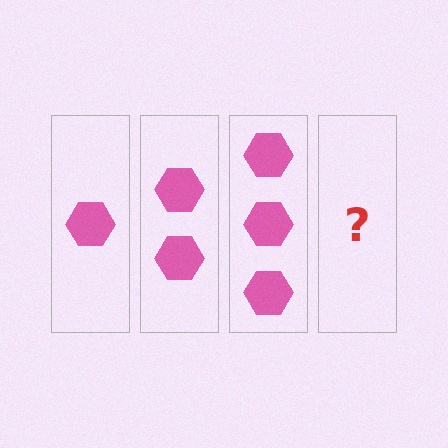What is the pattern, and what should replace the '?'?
The pattern is that each step adds one more hexagon. The '?' should be 4 hexagons.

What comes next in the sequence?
The next element should be 4 hexagons.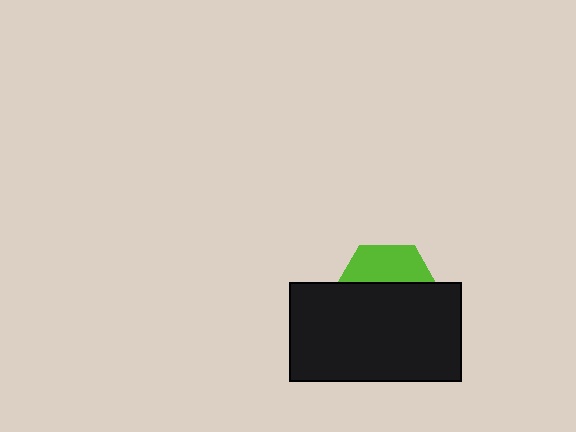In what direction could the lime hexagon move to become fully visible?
The lime hexagon could move up. That would shift it out from behind the black rectangle entirely.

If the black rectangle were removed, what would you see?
You would see the complete lime hexagon.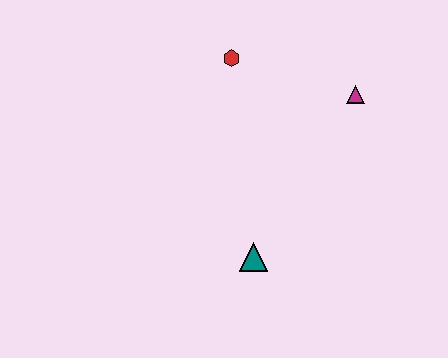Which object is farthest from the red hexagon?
The teal triangle is farthest from the red hexagon.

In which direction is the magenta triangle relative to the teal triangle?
The magenta triangle is above the teal triangle.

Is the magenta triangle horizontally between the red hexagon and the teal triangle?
No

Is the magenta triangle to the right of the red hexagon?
Yes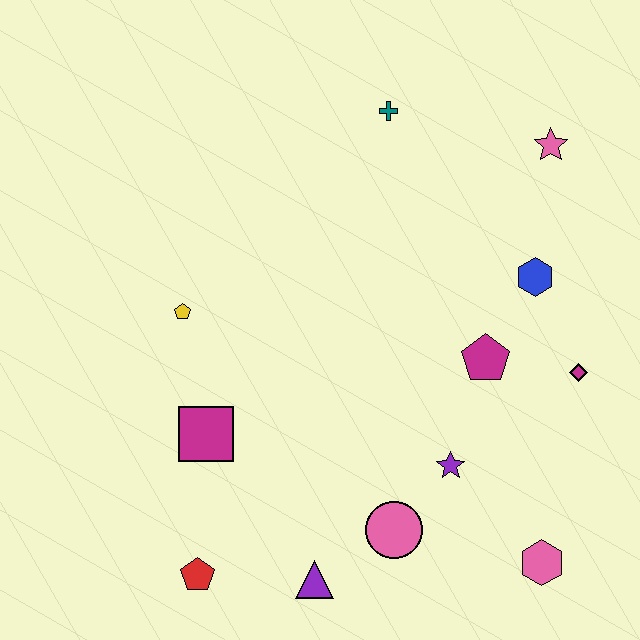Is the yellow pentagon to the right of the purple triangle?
No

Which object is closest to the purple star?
The pink circle is closest to the purple star.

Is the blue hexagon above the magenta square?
Yes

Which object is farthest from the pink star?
The red pentagon is farthest from the pink star.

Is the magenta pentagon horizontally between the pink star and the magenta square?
Yes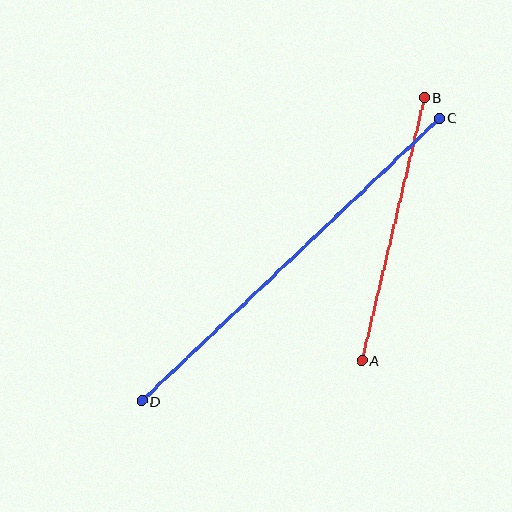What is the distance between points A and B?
The distance is approximately 270 pixels.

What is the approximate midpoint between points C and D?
The midpoint is at approximately (290, 260) pixels.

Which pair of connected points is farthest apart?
Points C and D are farthest apart.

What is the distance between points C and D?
The distance is approximately 411 pixels.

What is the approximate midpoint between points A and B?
The midpoint is at approximately (393, 229) pixels.